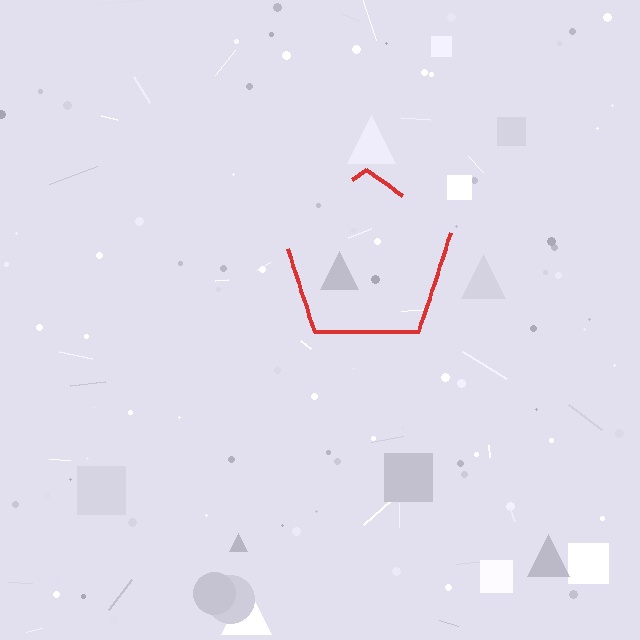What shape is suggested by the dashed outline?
The dashed outline suggests a pentagon.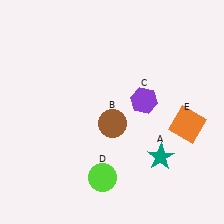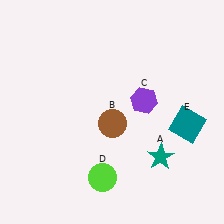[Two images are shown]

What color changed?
The square (E) changed from orange in Image 1 to teal in Image 2.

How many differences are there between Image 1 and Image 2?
There is 1 difference between the two images.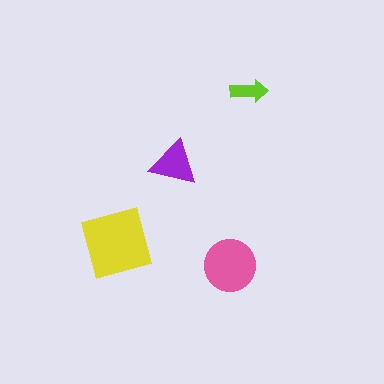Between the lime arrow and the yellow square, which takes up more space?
The yellow square.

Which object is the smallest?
The lime arrow.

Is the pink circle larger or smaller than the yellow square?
Smaller.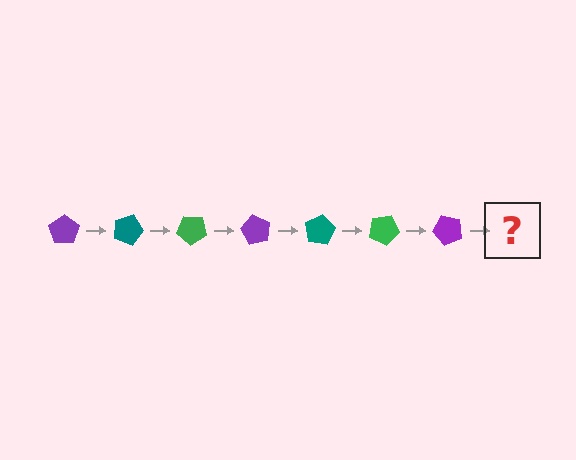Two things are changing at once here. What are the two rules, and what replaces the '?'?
The two rules are that it rotates 20 degrees each step and the color cycles through purple, teal, and green. The '?' should be a teal pentagon, rotated 140 degrees from the start.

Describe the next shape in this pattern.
It should be a teal pentagon, rotated 140 degrees from the start.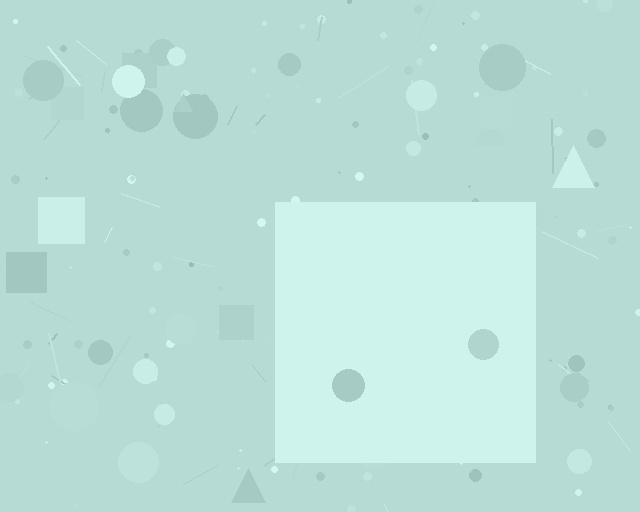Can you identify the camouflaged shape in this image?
The camouflaged shape is a square.